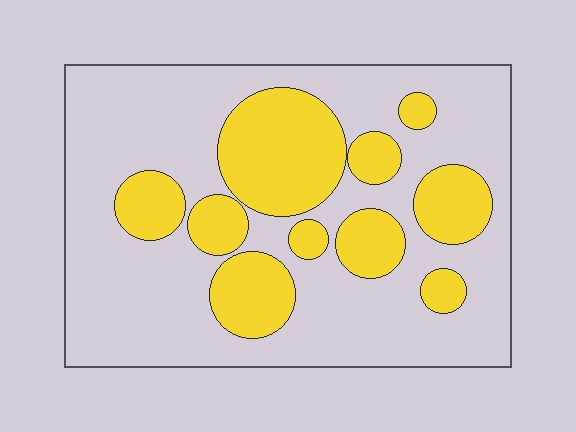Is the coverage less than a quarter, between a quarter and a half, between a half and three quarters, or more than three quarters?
Between a quarter and a half.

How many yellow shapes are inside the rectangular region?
10.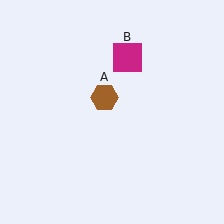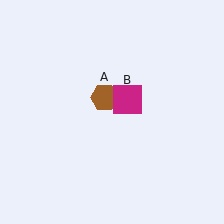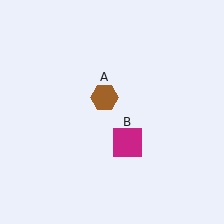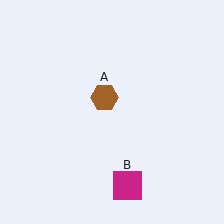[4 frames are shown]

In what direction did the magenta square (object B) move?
The magenta square (object B) moved down.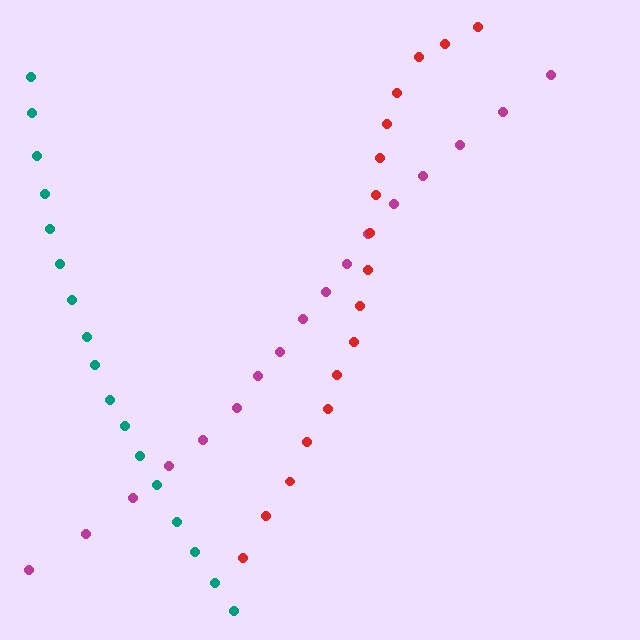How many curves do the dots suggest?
There are 3 distinct paths.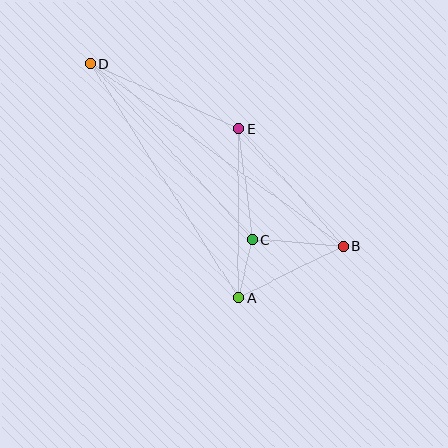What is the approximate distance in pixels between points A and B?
The distance between A and B is approximately 116 pixels.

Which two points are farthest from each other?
Points B and D are farthest from each other.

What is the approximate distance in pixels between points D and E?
The distance between D and E is approximately 161 pixels.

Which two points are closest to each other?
Points A and C are closest to each other.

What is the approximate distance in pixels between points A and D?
The distance between A and D is approximately 276 pixels.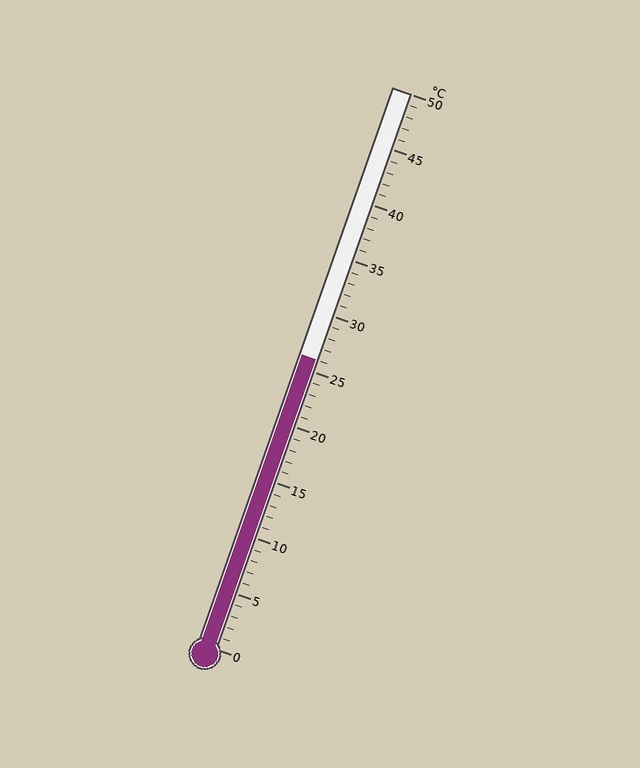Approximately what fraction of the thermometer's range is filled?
The thermometer is filled to approximately 50% of its range.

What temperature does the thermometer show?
The thermometer shows approximately 26°C.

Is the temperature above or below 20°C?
The temperature is above 20°C.